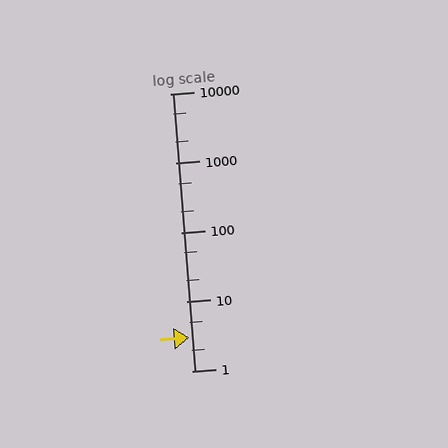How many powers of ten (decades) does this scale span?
The scale spans 4 decades, from 1 to 10000.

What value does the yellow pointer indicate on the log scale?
The pointer indicates approximately 3.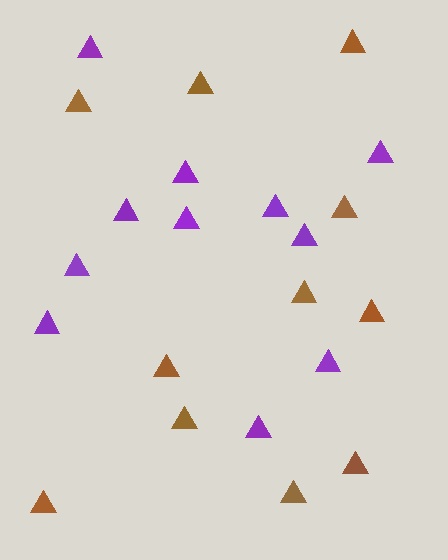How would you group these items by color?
There are 2 groups: one group of brown triangles (11) and one group of purple triangles (11).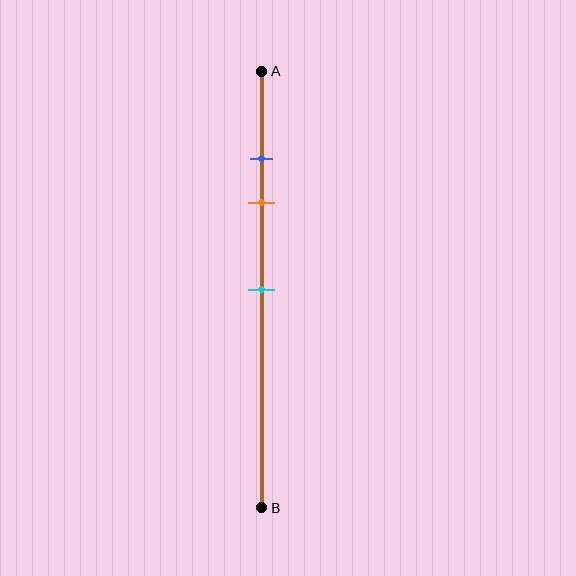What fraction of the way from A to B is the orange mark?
The orange mark is approximately 30% (0.3) of the way from A to B.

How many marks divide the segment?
There are 3 marks dividing the segment.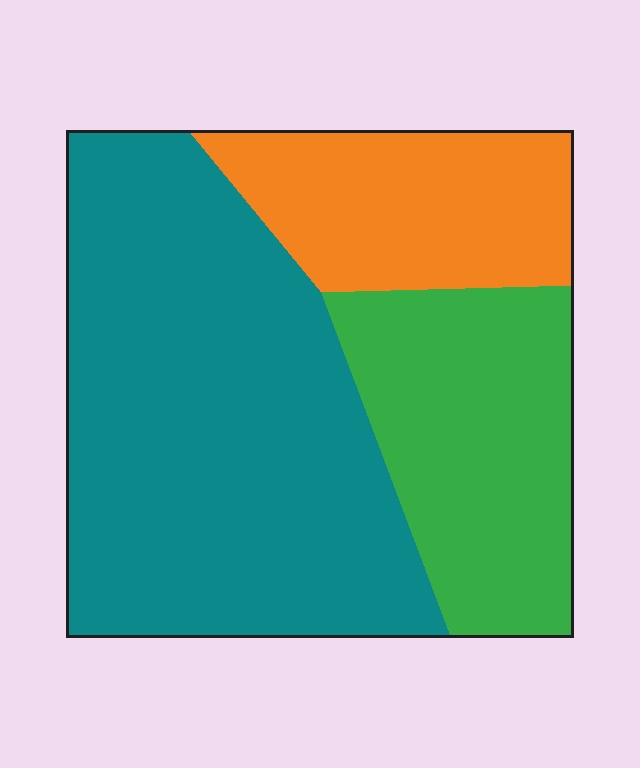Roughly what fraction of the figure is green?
Green takes up about one quarter (1/4) of the figure.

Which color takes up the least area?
Orange, at roughly 20%.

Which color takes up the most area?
Teal, at roughly 55%.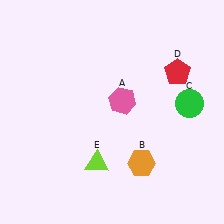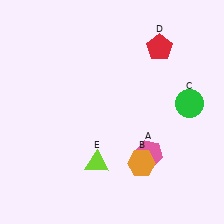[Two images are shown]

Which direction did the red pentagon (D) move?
The red pentagon (D) moved up.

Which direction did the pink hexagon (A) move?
The pink hexagon (A) moved down.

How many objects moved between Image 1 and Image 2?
2 objects moved between the two images.